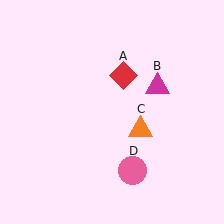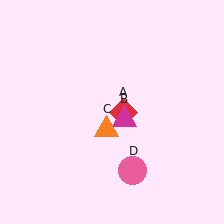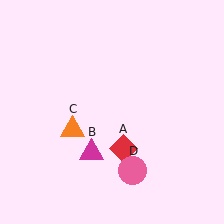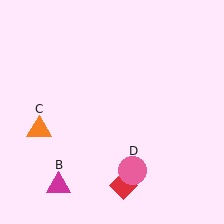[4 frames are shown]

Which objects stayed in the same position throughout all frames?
Pink circle (object D) remained stationary.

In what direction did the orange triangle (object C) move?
The orange triangle (object C) moved left.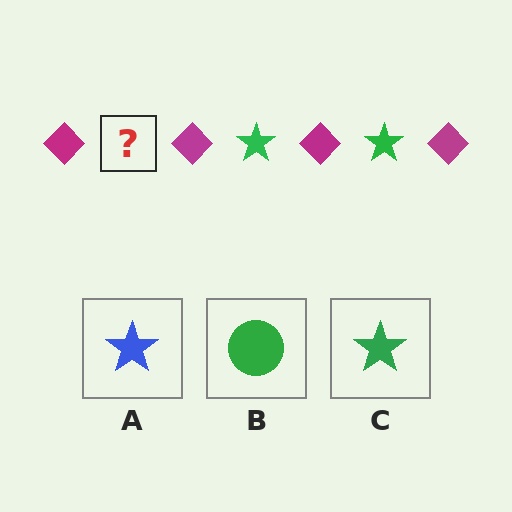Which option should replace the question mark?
Option C.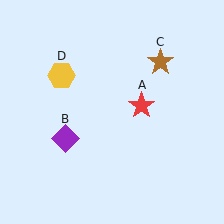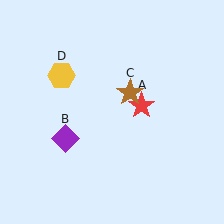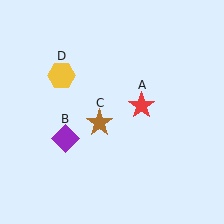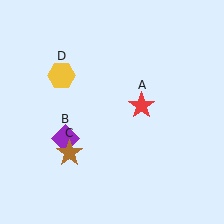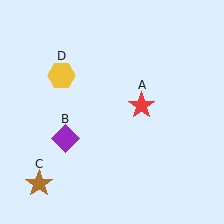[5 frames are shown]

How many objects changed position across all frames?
1 object changed position: brown star (object C).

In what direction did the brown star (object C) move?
The brown star (object C) moved down and to the left.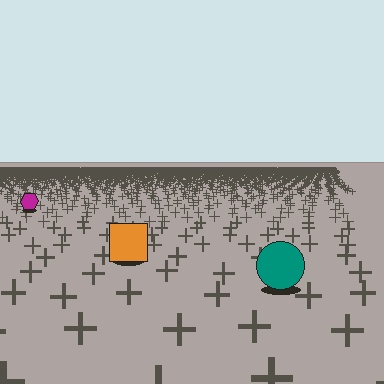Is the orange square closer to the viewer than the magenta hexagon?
Yes. The orange square is closer — you can tell from the texture gradient: the ground texture is coarser near it.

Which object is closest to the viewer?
The teal circle is closest. The texture marks near it are larger and more spread out.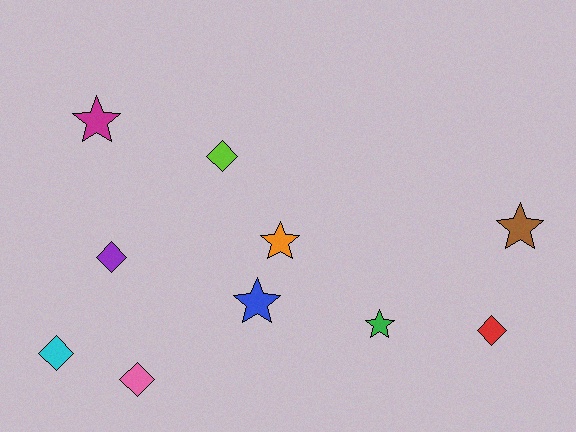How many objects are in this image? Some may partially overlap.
There are 10 objects.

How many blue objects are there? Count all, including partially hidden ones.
There is 1 blue object.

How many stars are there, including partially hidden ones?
There are 5 stars.